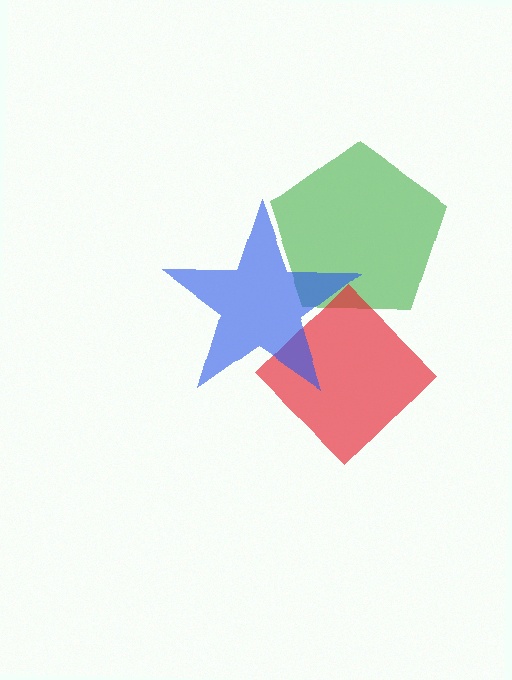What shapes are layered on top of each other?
The layered shapes are: a green pentagon, a red diamond, a blue star.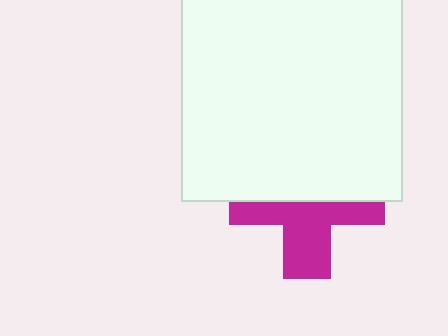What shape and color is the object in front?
The object in front is a white rectangle.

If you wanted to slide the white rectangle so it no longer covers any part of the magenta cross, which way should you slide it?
Slide it up — that is the most direct way to separate the two shapes.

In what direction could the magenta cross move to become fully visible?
The magenta cross could move down. That would shift it out from behind the white rectangle entirely.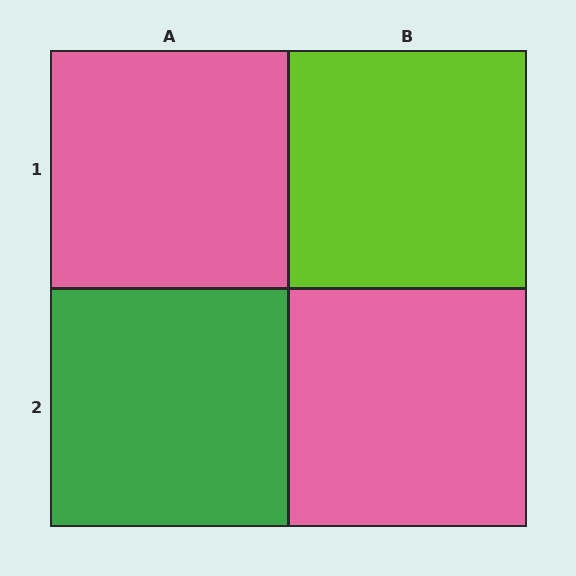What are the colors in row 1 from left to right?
Pink, lime.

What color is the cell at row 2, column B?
Pink.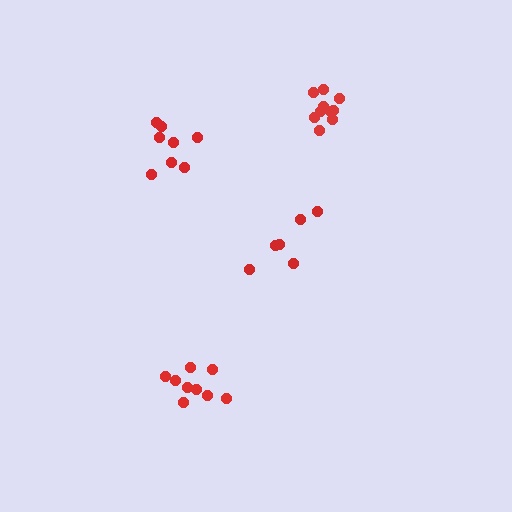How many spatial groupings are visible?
There are 4 spatial groupings.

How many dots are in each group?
Group 1: 9 dots, Group 2: 10 dots, Group 3: 7 dots, Group 4: 8 dots (34 total).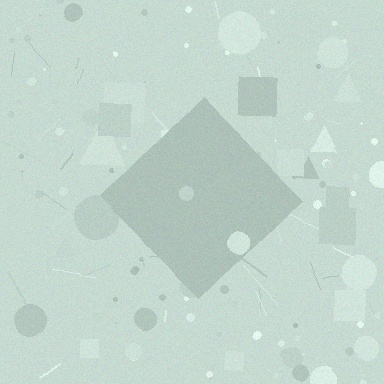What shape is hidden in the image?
A diamond is hidden in the image.